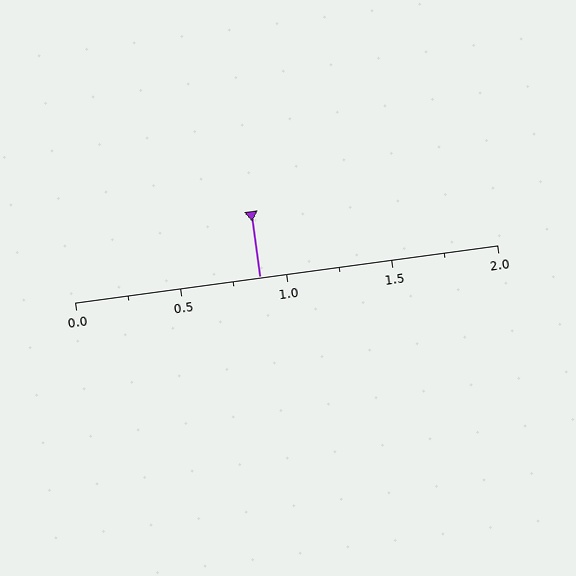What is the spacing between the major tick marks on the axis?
The major ticks are spaced 0.5 apart.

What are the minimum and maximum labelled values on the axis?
The axis runs from 0.0 to 2.0.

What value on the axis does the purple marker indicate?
The marker indicates approximately 0.88.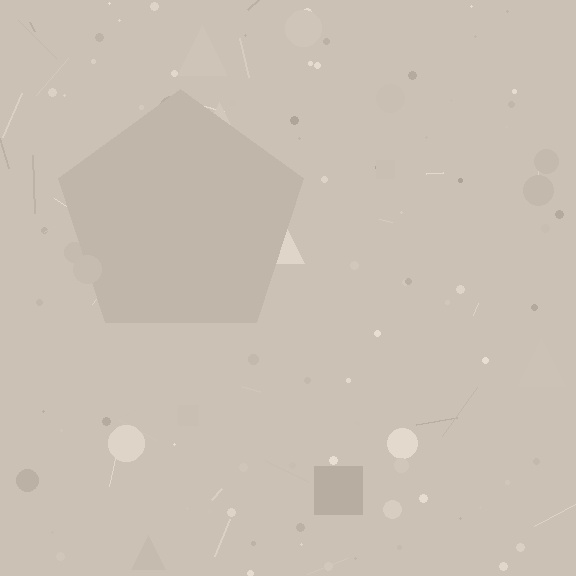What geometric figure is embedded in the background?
A pentagon is embedded in the background.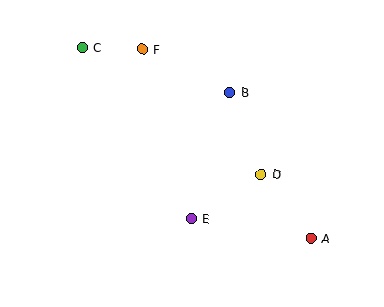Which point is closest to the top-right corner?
Point B is closest to the top-right corner.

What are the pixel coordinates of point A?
Point A is at (311, 238).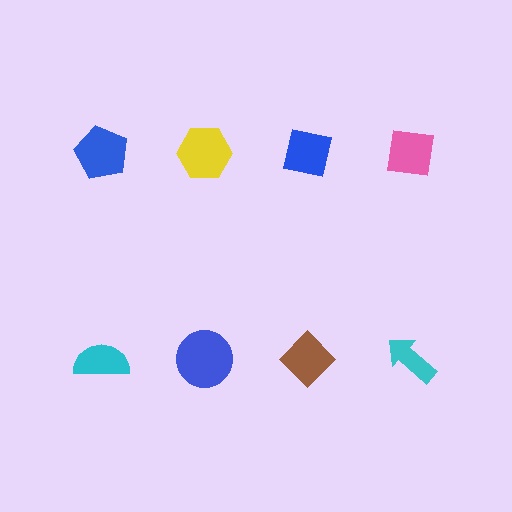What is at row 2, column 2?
A blue circle.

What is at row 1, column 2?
A yellow hexagon.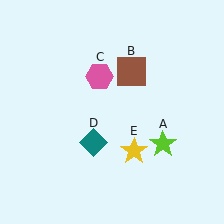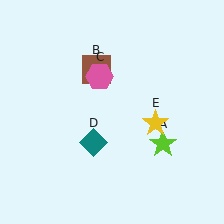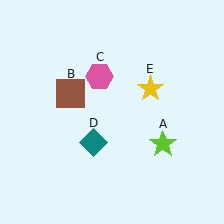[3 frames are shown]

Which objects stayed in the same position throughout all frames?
Lime star (object A) and pink hexagon (object C) and teal diamond (object D) remained stationary.